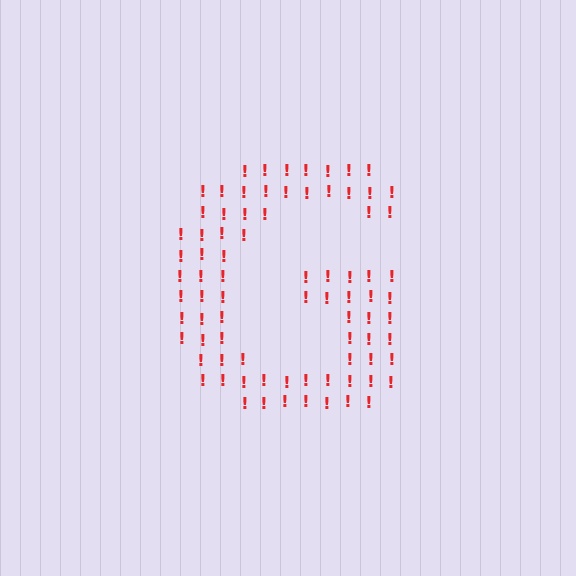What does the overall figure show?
The overall figure shows the letter G.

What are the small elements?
The small elements are exclamation marks.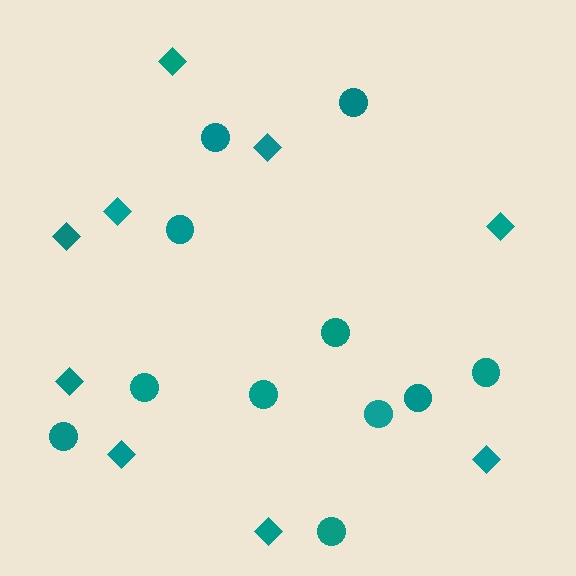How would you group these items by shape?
There are 2 groups: one group of diamonds (9) and one group of circles (11).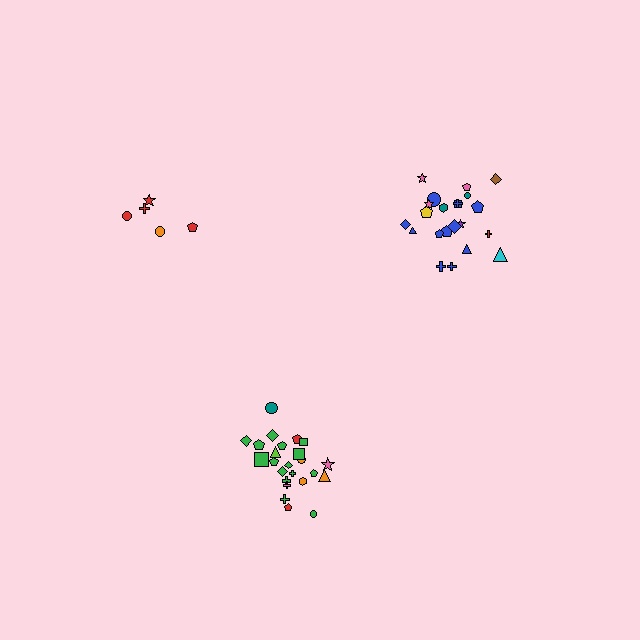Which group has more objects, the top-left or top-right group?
The top-right group.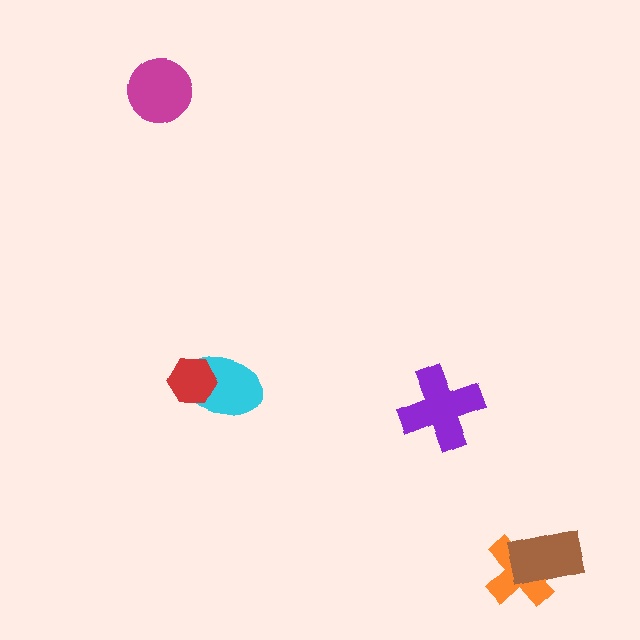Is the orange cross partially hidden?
Yes, it is partially covered by another shape.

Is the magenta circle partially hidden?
No, no other shape covers it.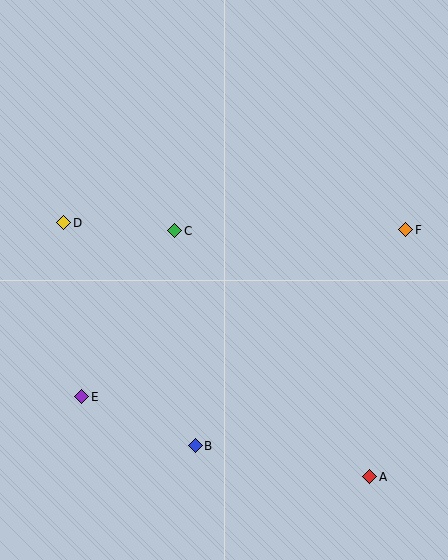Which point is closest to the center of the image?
Point C at (175, 231) is closest to the center.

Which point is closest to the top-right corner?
Point F is closest to the top-right corner.